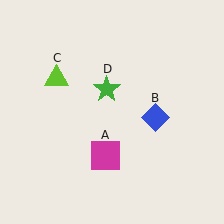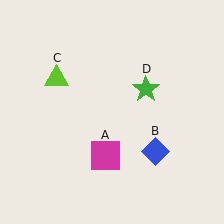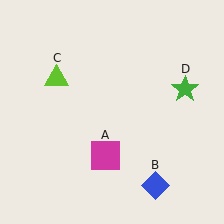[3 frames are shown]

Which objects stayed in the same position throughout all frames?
Magenta square (object A) and lime triangle (object C) remained stationary.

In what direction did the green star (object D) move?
The green star (object D) moved right.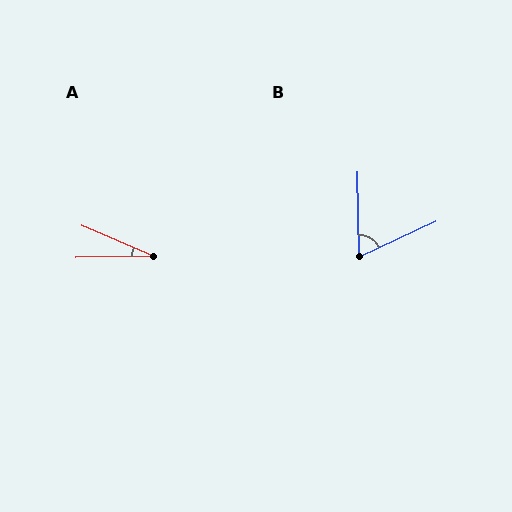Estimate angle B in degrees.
Approximately 66 degrees.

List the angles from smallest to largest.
A (24°), B (66°).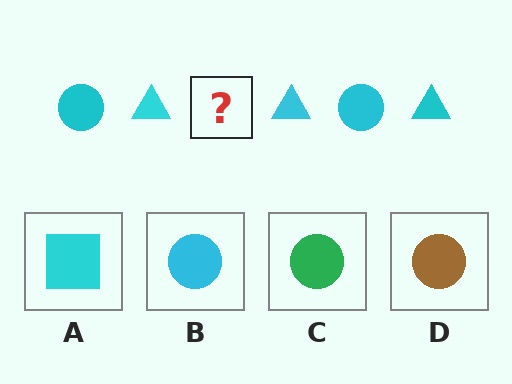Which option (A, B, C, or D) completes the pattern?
B.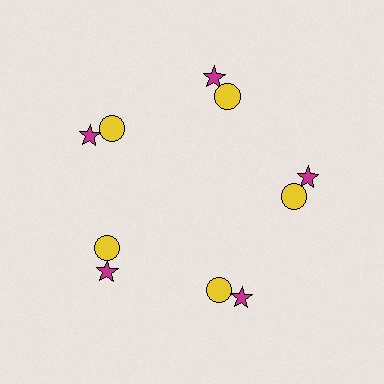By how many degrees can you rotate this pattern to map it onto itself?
The pattern maps onto itself every 72 degrees of rotation.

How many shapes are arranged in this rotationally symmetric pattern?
There are 10 shapes, arranged in 5 groups of 2.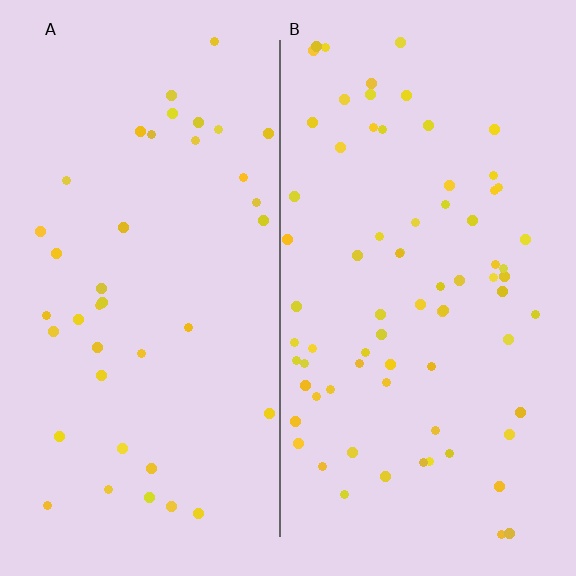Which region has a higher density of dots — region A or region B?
B (the right).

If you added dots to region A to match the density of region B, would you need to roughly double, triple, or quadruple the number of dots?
Approximately double.